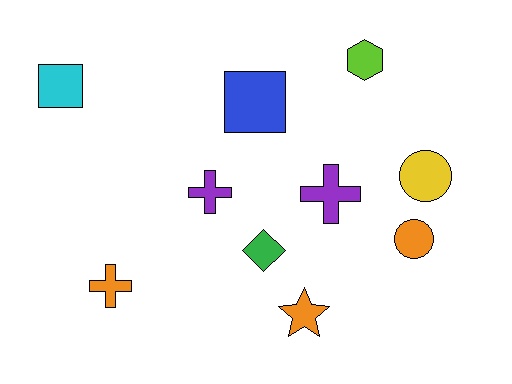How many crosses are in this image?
There are 3 crosses.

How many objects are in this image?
There are 10 objects.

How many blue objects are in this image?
There is 1 blue object.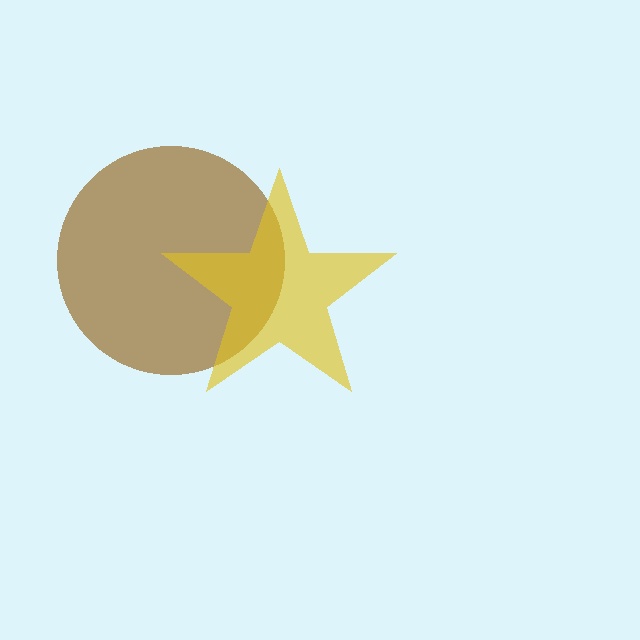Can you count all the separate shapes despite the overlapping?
Yes, there are 2 separate shapes.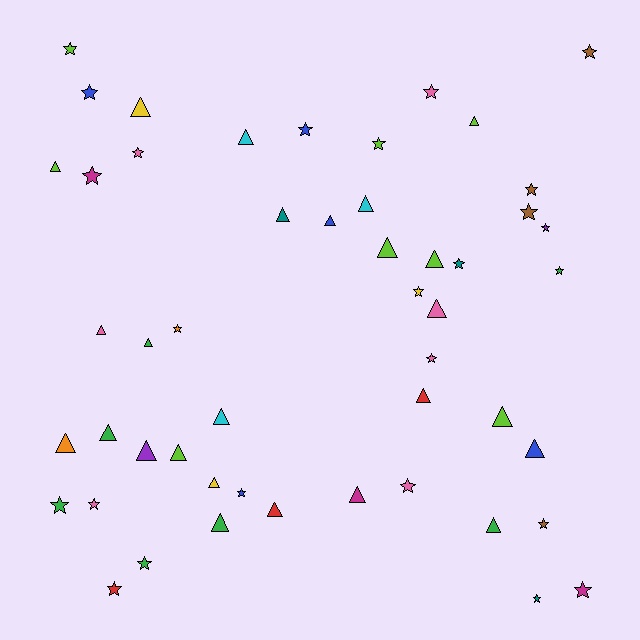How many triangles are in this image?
There are 25 triangles.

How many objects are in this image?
There are 50 objects.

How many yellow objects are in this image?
There are 3 yellow objects.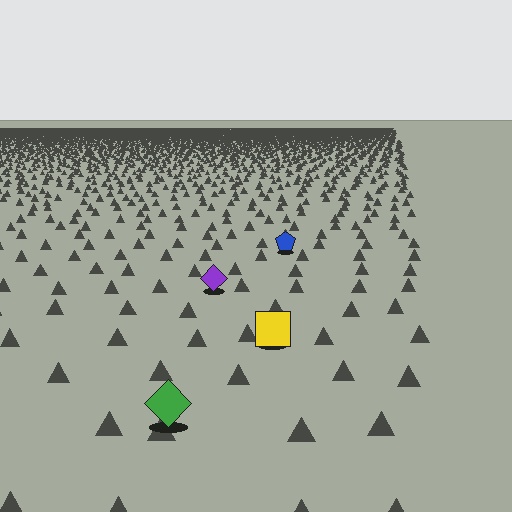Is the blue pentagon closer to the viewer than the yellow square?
No. The yellow square is closer — you can tell from the texture gradient: the ground texture is coarser near it.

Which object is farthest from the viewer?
The blue pentagon is farthest from the viewer. It appears smaller and the ground texture around it is denser.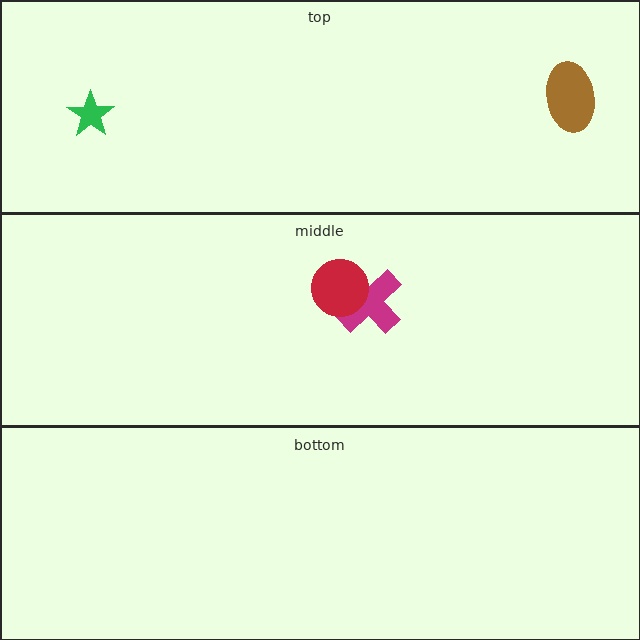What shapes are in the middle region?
The magenta cross, the red circle.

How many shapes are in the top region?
2.